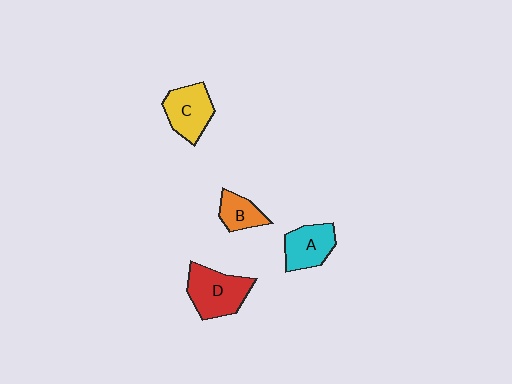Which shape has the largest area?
Shape D (red).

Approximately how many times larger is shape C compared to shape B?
Approximately 1.6 times.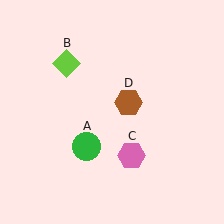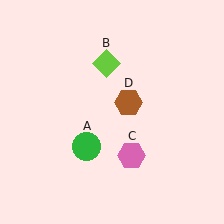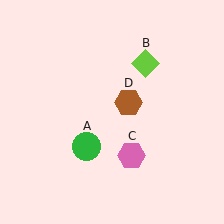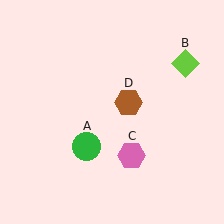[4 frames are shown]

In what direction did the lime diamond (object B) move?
The lime diamond (object B) moved right.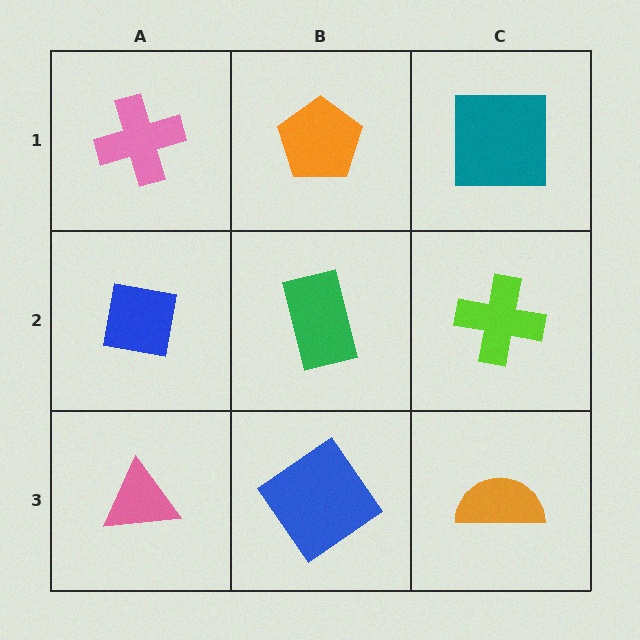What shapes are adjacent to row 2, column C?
A teal square (row 1, column C), an orange semicircle (row 3, column C), a green rectangle (row 2, column B).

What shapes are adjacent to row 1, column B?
A green rectangle (row 2, column B), a pink cross (row 1, column A), a teal square (row 1, column C).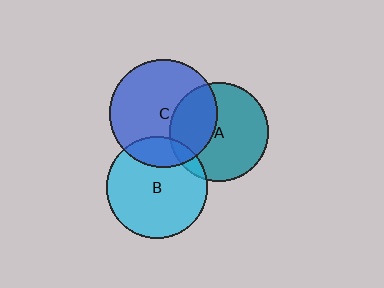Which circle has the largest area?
Circle C (blue).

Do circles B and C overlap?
Yes.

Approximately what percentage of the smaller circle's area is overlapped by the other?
Approximately 20%.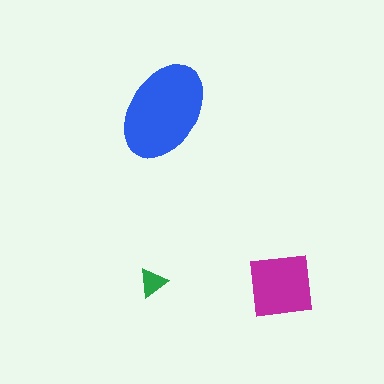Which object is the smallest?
The green triangle.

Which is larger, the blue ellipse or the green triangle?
The blue ellipse.